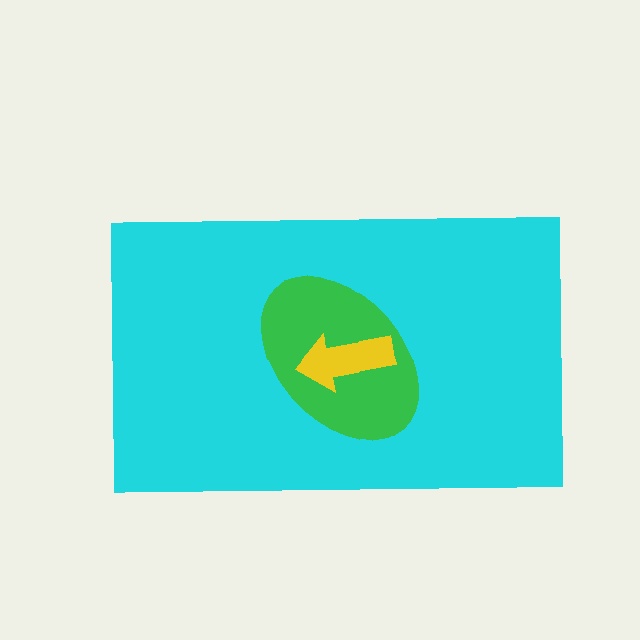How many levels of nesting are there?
3.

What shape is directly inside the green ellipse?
The yellow arrow.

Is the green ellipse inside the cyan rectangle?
Yes.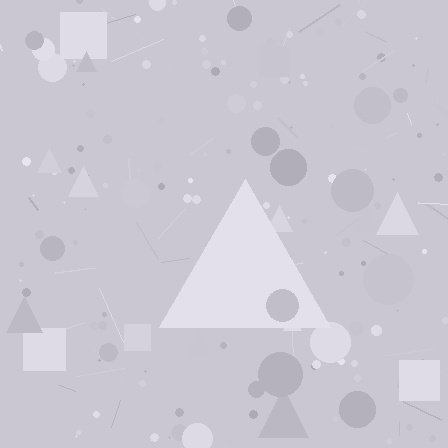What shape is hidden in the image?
A triangle is hidden in the image.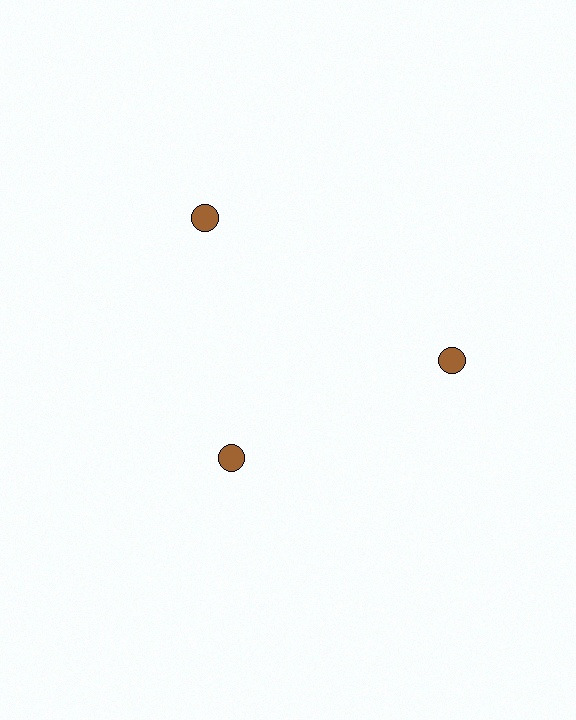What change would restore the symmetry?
The symmetry would be restored by moving it outward, back onto the ring so that all 3 circles sit at equal angles and equal distance from the center.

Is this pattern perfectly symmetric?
No. The 3 brown circles are arranged in a ring, but one element near the 7 o'clock position is pulled inward toward the center, breaking the 3-fold rotational symmetry.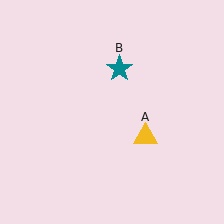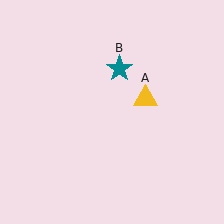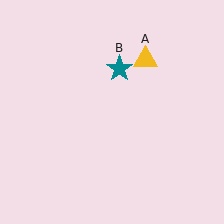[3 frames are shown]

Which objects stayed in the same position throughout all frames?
Teal star (object B) remained stationary.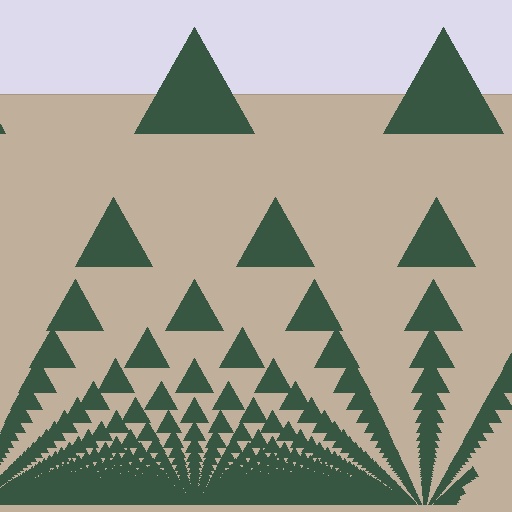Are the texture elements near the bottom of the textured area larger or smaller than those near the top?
Smaller. The gradient is inverted — elements near the bottom are smaller and denser.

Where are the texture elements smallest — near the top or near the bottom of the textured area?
Near the bottom.